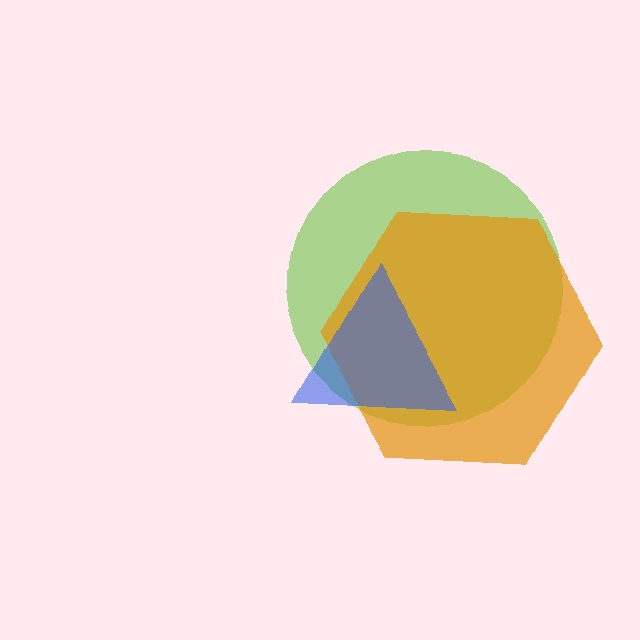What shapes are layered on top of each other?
The layered shapes are: a lime circle, an orange hexagon, a blue triangle.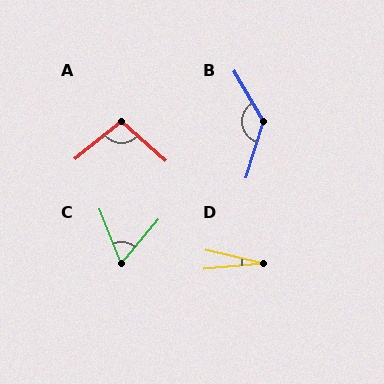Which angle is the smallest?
D, at approximately 19 degrees.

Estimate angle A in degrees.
Approximately 99 degrees.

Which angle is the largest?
B, at approximately 133 degrees.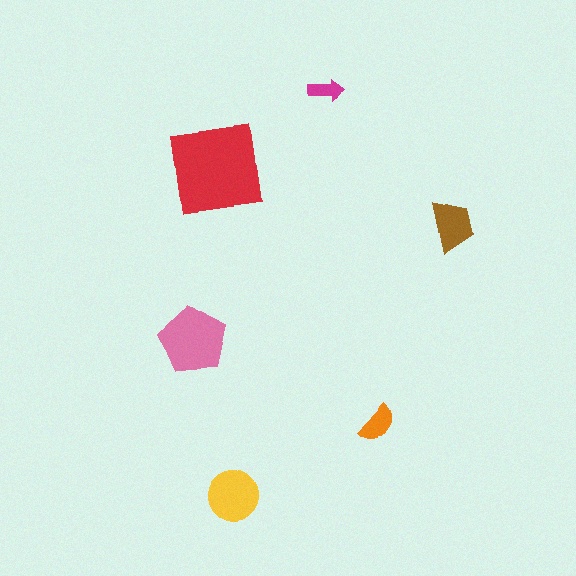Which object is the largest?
The red square.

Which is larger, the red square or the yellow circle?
The red square.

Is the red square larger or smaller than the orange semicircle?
Larger.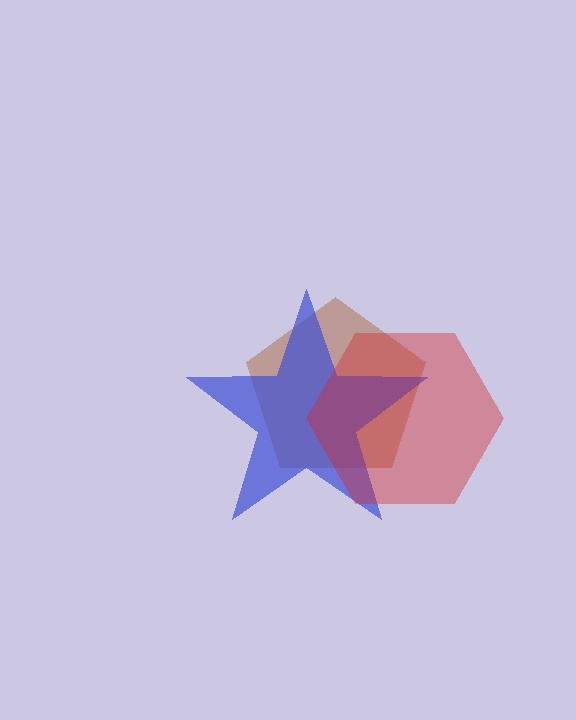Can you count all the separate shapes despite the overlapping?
Yes, there are 3 separate shapes.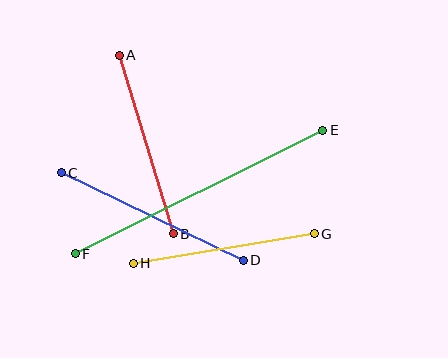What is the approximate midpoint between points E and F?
The midpoint is at approximately (199, 192) pixels.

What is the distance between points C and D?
The distance is approximately 202 pixels.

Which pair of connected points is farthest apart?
Points E and F are farthest apart.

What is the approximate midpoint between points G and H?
The midpoint is at approximately (224, 249) pixels.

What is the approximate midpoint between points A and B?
The midpoint is at approximately (146, 144) pixels.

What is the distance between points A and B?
The distance is approximately 186 pixels.